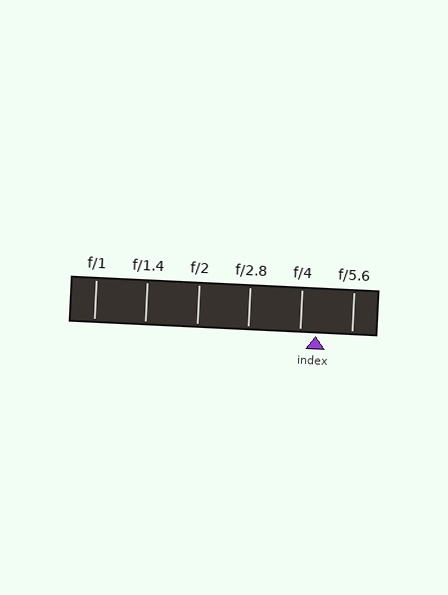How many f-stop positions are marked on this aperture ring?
There are 6 f-stop positions marked.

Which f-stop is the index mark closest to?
The index mark is closest to f/4.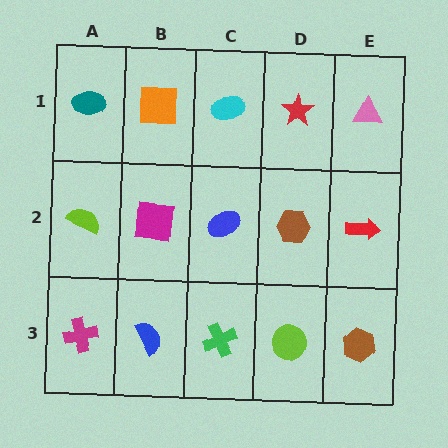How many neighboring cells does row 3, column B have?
3.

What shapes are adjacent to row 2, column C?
A cyan ellipse (row 1, column C), a green cross (row 3, column C), a magenta square (row 2, column B), a brown hexagon (row 2, column D).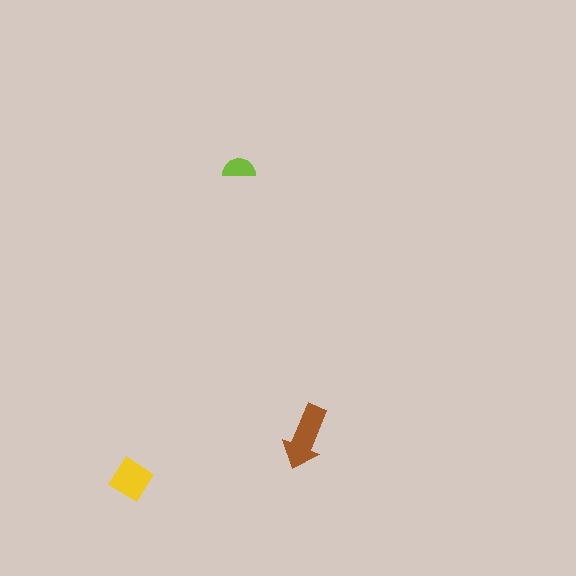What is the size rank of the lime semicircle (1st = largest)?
3rd.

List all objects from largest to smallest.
The brown arrow, the yellow diamond, the lime semicircle.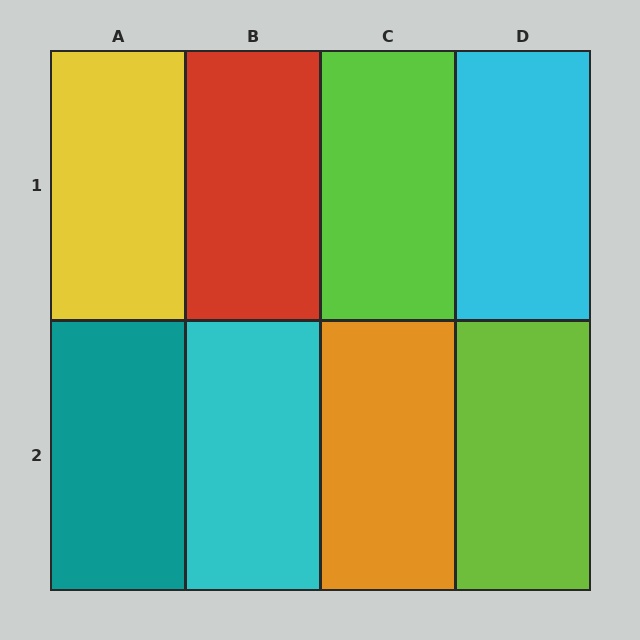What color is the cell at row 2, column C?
Orange.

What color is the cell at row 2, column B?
Cyan.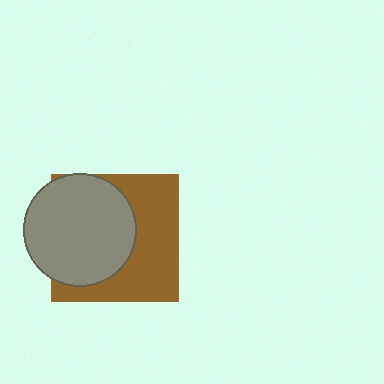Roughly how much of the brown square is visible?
About half of it is visible (roughly 50%).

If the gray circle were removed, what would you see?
You would see the complete brown square.